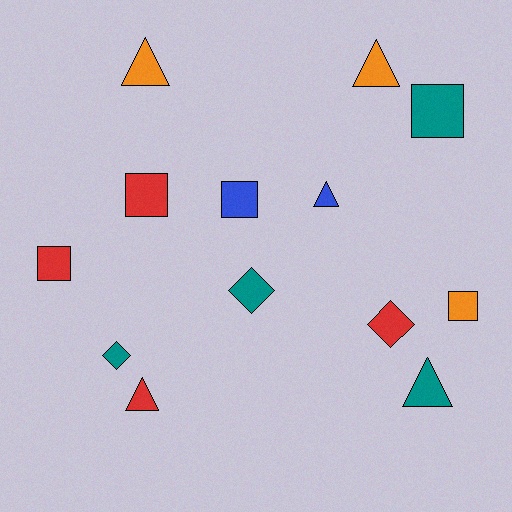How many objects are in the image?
There are 13 objects.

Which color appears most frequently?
Red, with 4 objects.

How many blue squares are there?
There is 1 blue square.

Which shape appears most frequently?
Triangle, with 5 objects.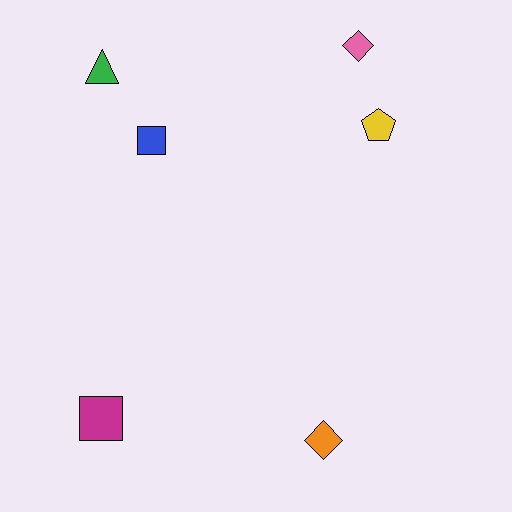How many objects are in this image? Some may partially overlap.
There are 6 objects.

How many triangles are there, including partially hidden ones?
There is 1 triangle.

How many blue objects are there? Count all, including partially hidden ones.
There is 1 blue object.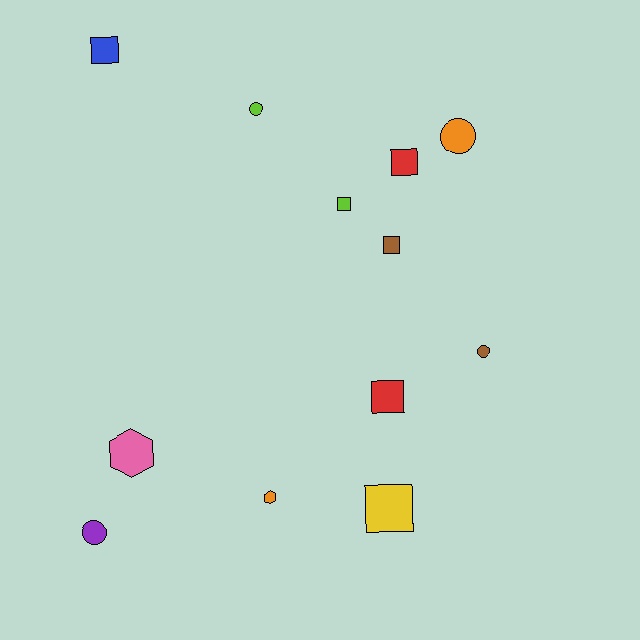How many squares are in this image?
There are 6 squares.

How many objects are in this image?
There are 12 objects.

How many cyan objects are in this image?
There are no cyan objects.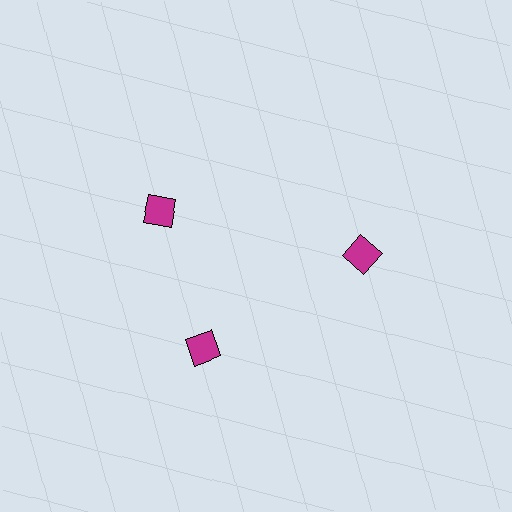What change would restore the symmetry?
The symmetry would be restored by rotating it back into even spacing with its neighbors so that all 3 diamonds sit at equal angles and equal distance from the center.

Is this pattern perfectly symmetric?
No. The 3 magenta diamonds are arranged in a ring, but one element near the 11 o'clock position is rotated out of alignment along the ring, breaking the 3-fold rotational symmetry.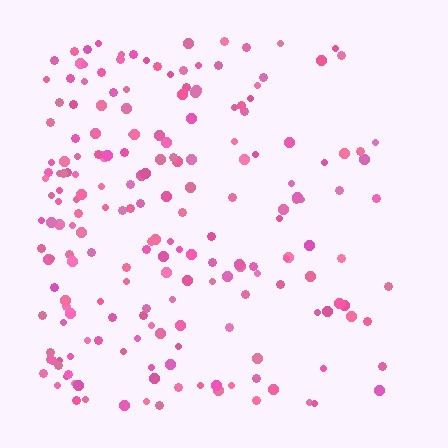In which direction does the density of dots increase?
From right to left, with the left side densest.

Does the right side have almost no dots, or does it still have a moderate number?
Still a moderate number, just noticeably fewer than the left.